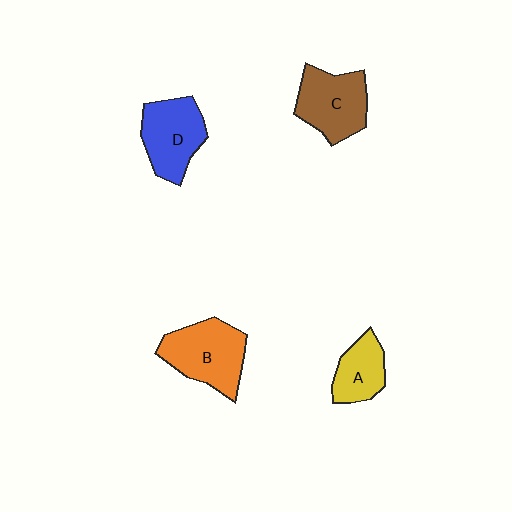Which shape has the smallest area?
Shape A (yellow).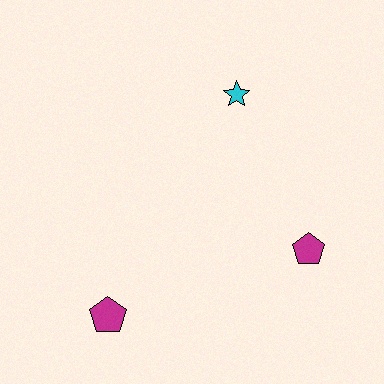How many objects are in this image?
There are 3 objects.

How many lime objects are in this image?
There are no lime objects.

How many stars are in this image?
There is 1 star.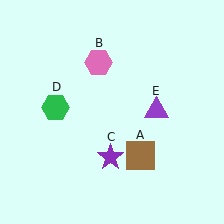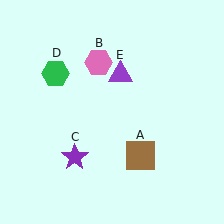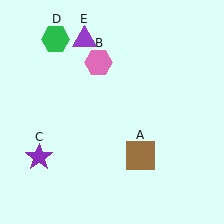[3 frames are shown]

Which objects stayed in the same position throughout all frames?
Brown square (object A) and pink hexagon (object B) remained stationary.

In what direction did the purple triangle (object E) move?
The purple triangle (object E) moved up and to the left.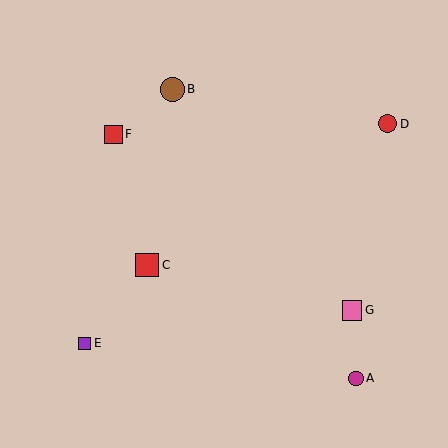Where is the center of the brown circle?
The center of the brown circle is at (172, 90).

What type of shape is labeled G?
Shape G is a pink square.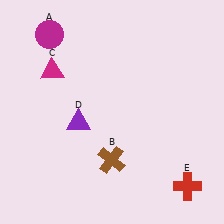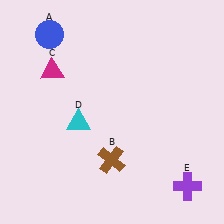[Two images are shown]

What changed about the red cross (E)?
In Image 1, E is red. In Image 2, it changed to purple.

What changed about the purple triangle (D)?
In Image 1, D is purple. In Image 2, it changed to cyan.